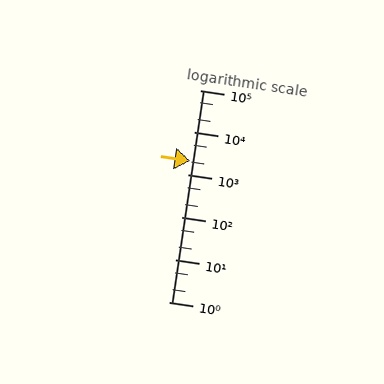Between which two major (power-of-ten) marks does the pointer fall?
The pointer is between 1000 and 10000.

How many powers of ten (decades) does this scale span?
The scale spans 5 decades, from 1 to 100000.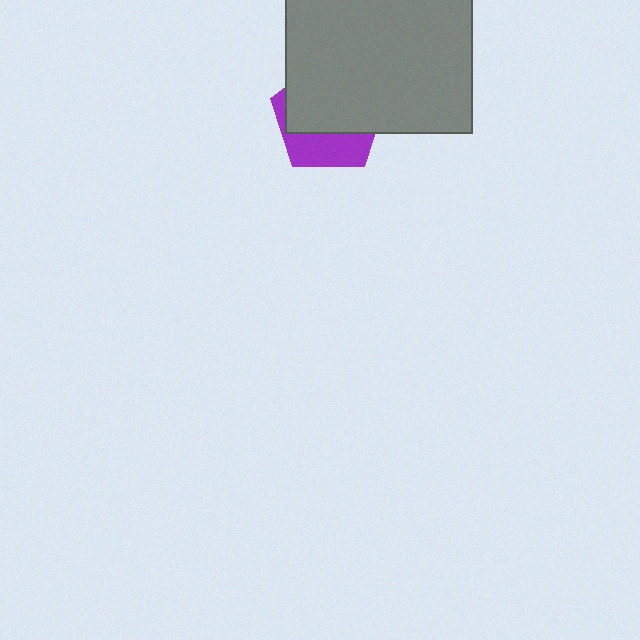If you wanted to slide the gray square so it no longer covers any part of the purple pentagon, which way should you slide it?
Slide it up — that is the most direct way to separate the two shapes.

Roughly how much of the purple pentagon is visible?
A small part of it is visible (roughly 36%).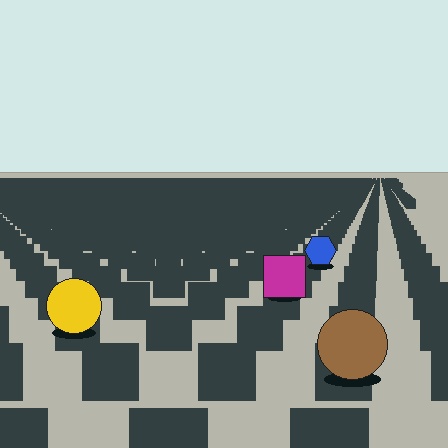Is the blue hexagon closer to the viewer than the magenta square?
No. The magenta square is closer — you can tell from the texture gradient: the ground texture is coarser near it.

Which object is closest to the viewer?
The brown circle is closest. The texture marks near it are larger and more spread out.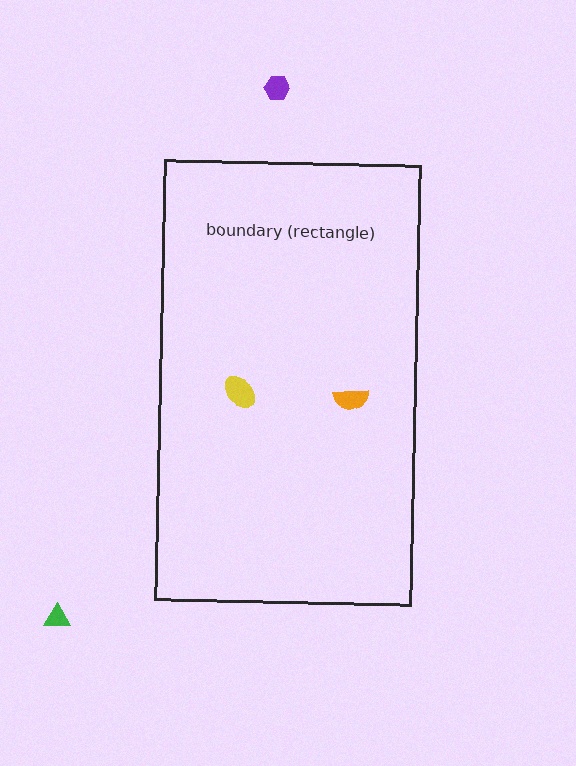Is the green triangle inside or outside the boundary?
Outside.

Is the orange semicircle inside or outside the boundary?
Inside.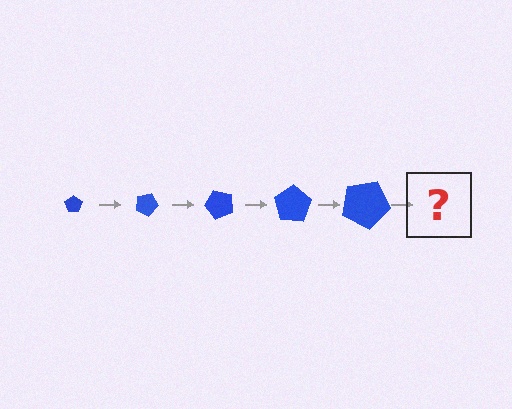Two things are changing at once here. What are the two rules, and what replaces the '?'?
The two rules are that the pentagon grows larger each step and it rotates 25 degrees each step. The '?' should be a pentagon, larger than the previous one and rotated 125 degrees from the start.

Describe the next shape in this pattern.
It should be a pentagon, larger than the previous one and rotated 125 degrees from the start.